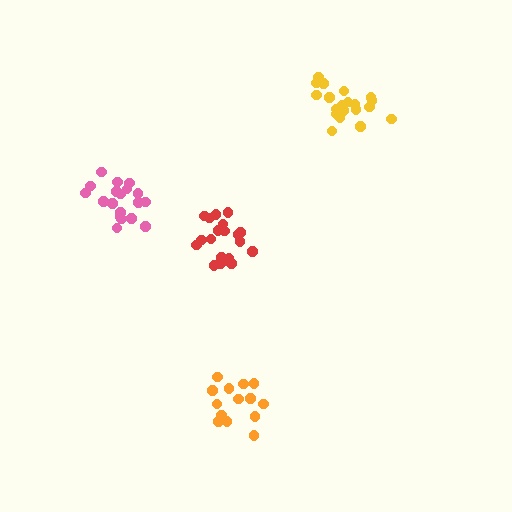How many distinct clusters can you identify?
There are 4 distinct clusters.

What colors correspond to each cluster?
The clusters are colored: pink, yellow, orange, red.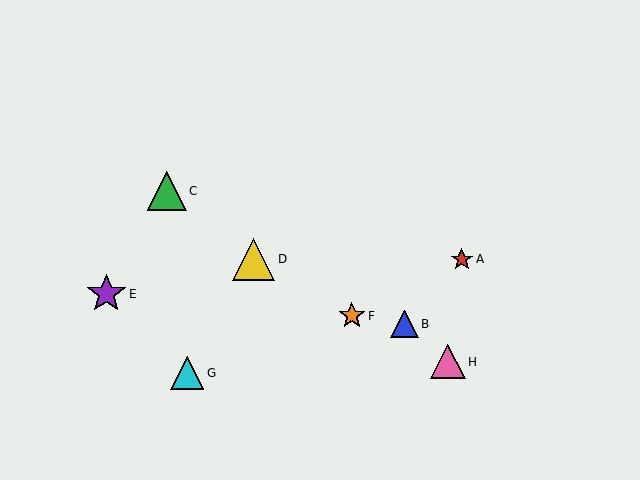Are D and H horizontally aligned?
No, D is at y≈259 and H is at y≈362.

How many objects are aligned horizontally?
2 objects (A, D) are aligned horizontally.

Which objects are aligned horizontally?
Objects A, D are aligned horizontally.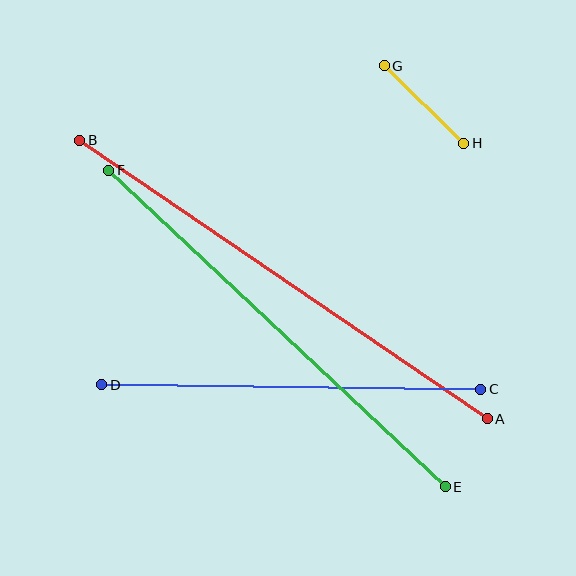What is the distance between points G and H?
The distance is approximately 111 pixels.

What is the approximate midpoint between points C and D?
The midpoint is at approximately (291, 387) pixels.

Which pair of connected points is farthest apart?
Points A and B are farthest apart.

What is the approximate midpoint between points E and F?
The midpoint is at approximately (277, 329) pixels.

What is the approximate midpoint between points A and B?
The midpoint is at approximately (283, 280) pixels.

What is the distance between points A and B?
The distance is approximately 494 pixels.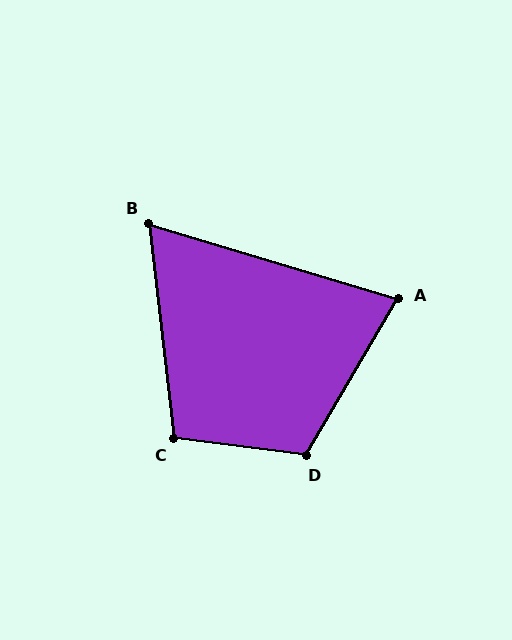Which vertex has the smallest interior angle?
B, at approximately 67 degrees.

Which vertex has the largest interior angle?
D, at approximately 113 degrees.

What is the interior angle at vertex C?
Approximately 104 degrees (obtuse).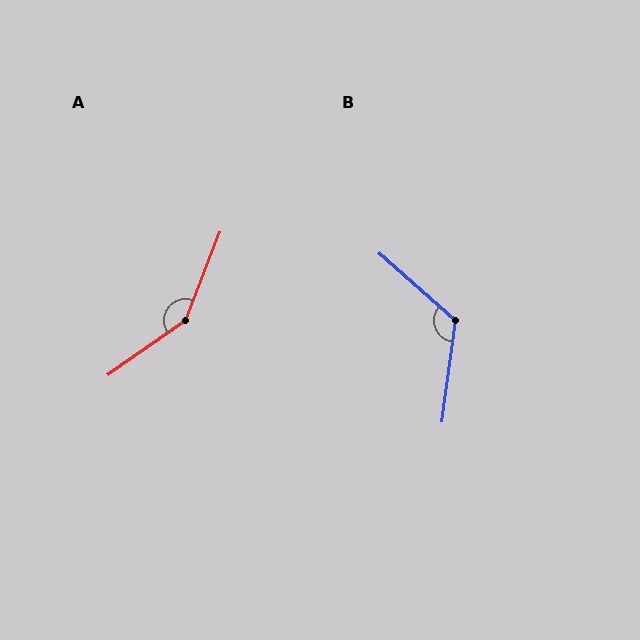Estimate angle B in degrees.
Approximately 124 degrees.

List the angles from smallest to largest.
B (124°), A (146°).